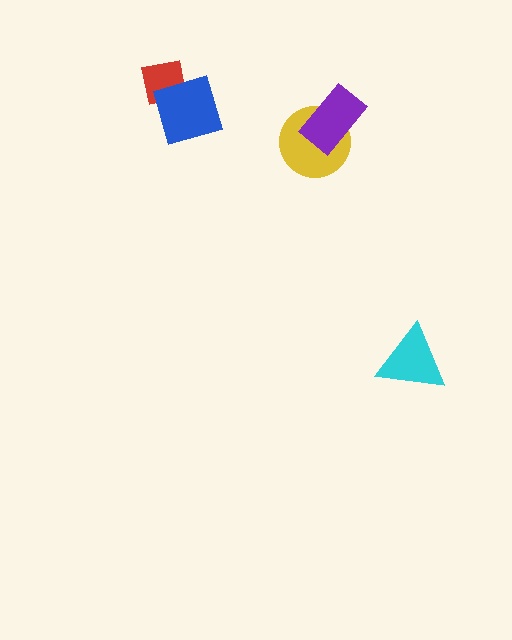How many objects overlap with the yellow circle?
1 object overlaps with the yellow circle.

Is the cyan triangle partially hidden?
No, no other shape covers it.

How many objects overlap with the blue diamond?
1 object overlaps with the blue diamond.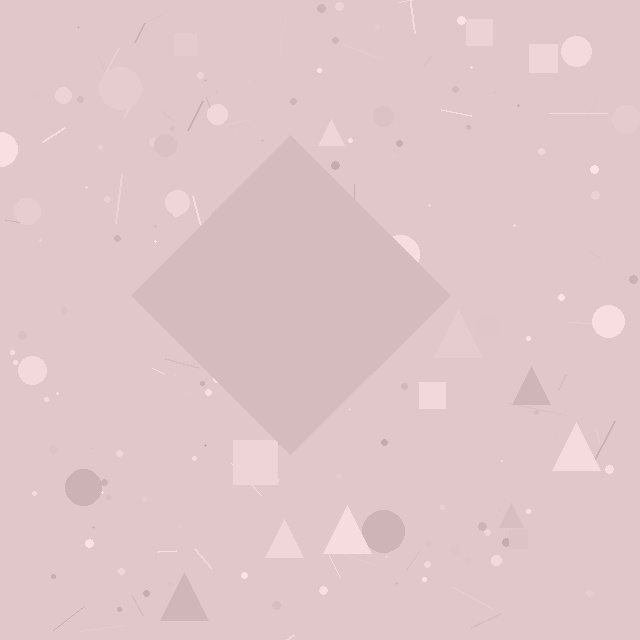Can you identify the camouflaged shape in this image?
The camouflaged shape is a diamond.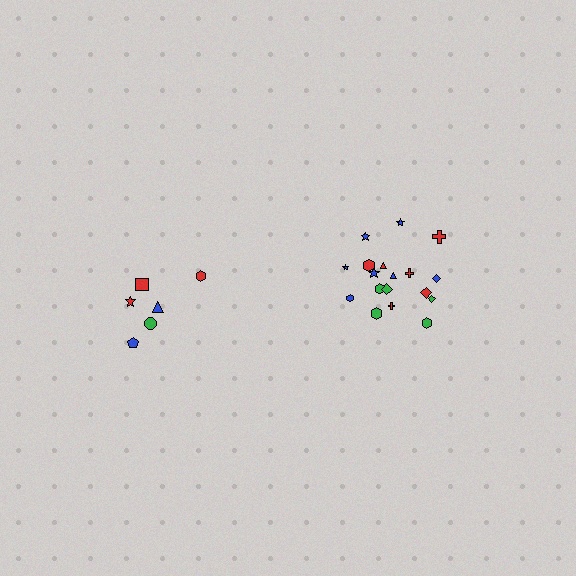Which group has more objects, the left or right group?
The right group.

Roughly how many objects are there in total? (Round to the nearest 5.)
Roughly 25 objects in total.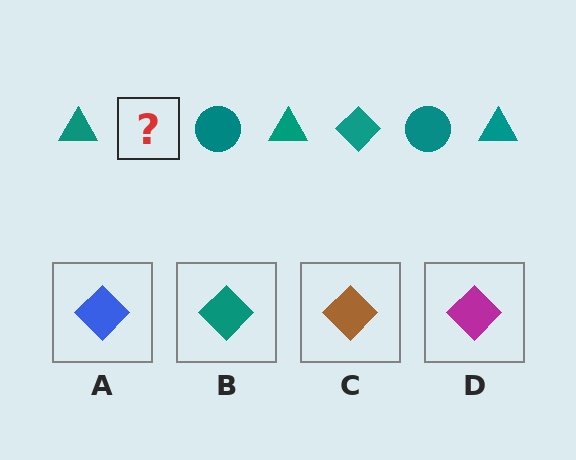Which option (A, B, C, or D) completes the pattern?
B.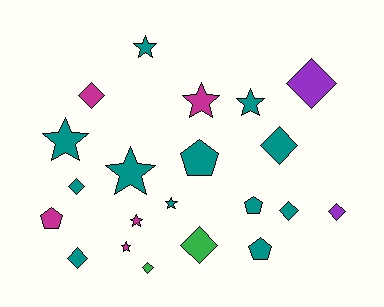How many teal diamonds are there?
There are 4 teal diamonds.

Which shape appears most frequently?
Diamond, with 9 objects.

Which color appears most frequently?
Teal, with 12 objects.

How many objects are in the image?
There are 21 objects.